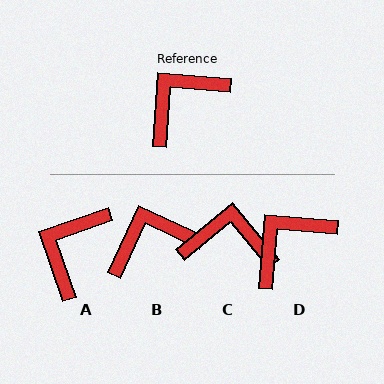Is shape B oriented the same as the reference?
No, it is off by about 21 degrees.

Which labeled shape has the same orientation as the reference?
D.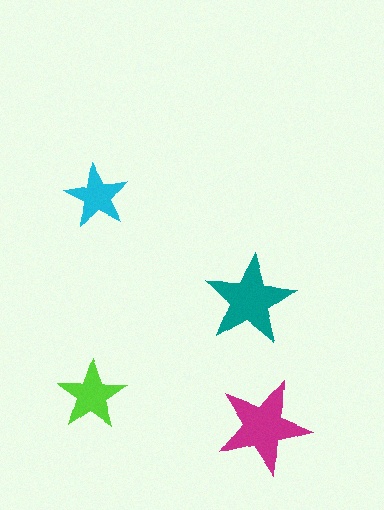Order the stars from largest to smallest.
the magenta one, the teal one, the lime one, the cyan one.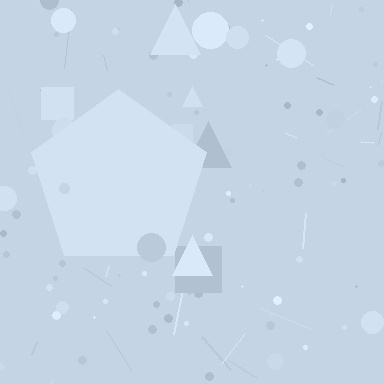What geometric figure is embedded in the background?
A pentagon is embedded in the background.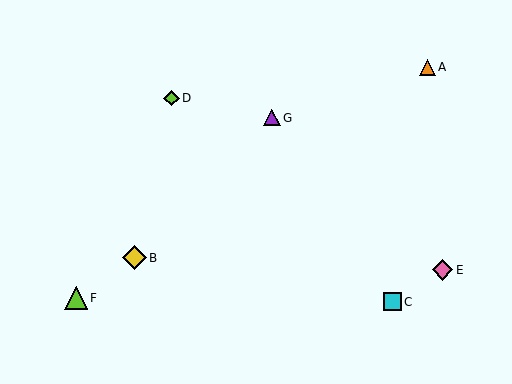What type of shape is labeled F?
Shape F is a lime triangle.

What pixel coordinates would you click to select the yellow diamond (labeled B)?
Click at (135, 258) to select the yellow diamond B.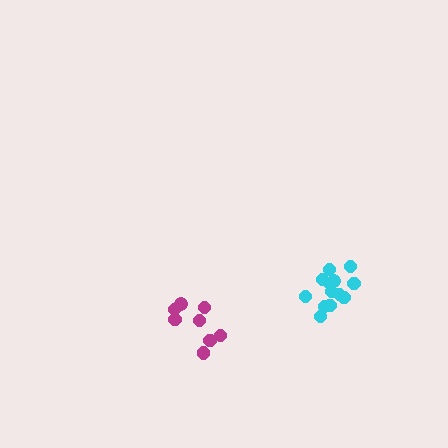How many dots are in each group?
Group 1: 8 dots, Group 2: 13 dots (21 total).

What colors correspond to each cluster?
The clusters are colored: magenta, cyan.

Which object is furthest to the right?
The cyan cluster is rightmost.